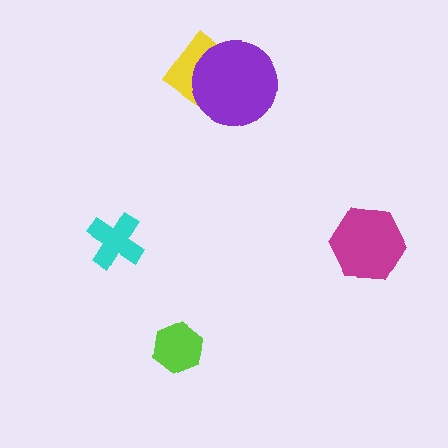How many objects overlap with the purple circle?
1 object overlaps with the purple circle.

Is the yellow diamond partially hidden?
Yes, it is partially covered by another shape.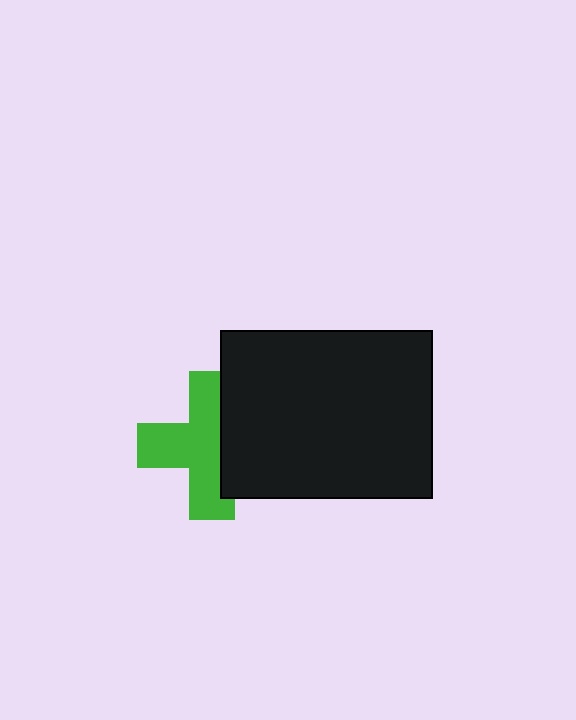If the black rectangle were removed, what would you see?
You would see the complete green cross.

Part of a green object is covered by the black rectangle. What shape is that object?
It is a cross.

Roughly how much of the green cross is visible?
About half of it is visible (roughly 62%).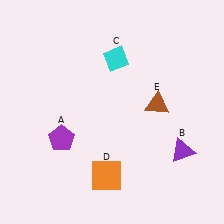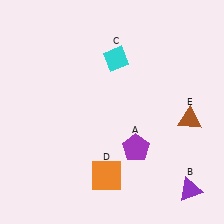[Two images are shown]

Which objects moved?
The objects that moved are: the purple pentagon (A), the purple triangle (B), the brown triangle (E).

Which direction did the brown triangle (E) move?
The brown triangle (E) moved right.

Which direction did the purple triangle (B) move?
The purple triangle (B) moved down.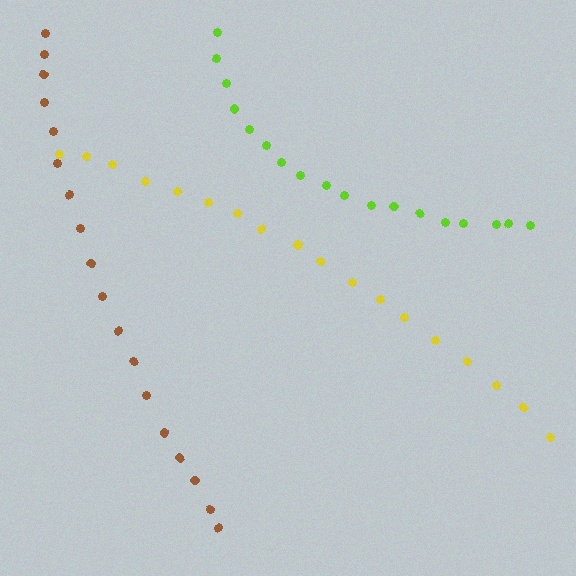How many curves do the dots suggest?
There are 3 distinct paths.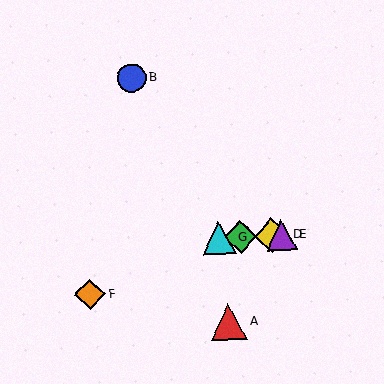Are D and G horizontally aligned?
Yes, both are at y≈235.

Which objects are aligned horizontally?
Objects C, D, E, G are aligned horizontally.